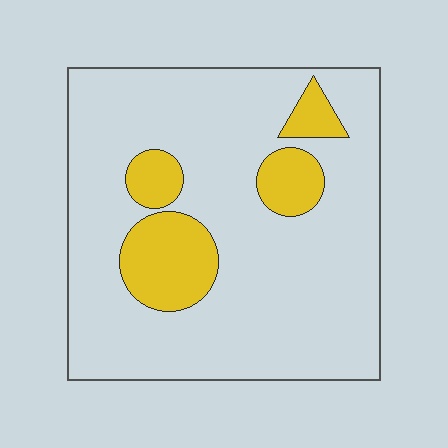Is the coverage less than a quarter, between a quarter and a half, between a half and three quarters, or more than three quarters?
Less than a quarter.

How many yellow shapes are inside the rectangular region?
4.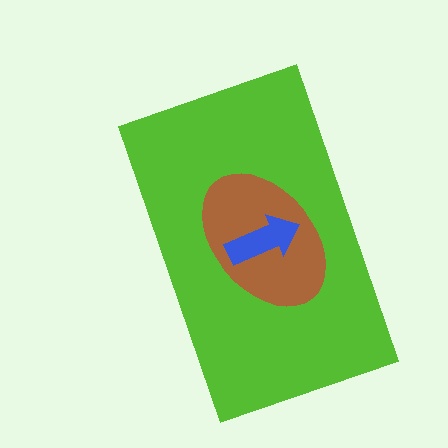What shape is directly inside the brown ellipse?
The blue arrow.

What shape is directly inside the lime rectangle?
The brown ellipse.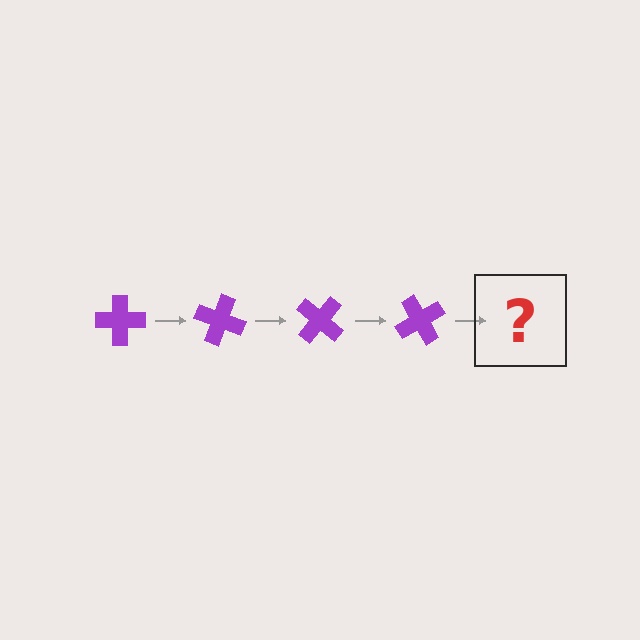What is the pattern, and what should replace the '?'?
The pattern is that the cross rotates 20 degrees each step. The '?' should be a purple cross rotated 80 degrees.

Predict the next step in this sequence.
The next step is a purple cross rotated 80 degrees.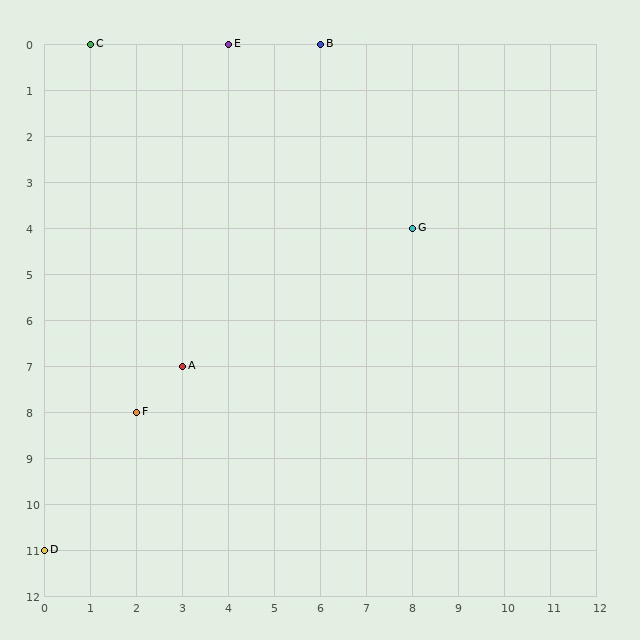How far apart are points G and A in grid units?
Points G and A are 5 columns and 3 rows apart (about 5.8 grid units diagonally).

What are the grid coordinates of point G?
Point G is at grid coordinates (8, 4).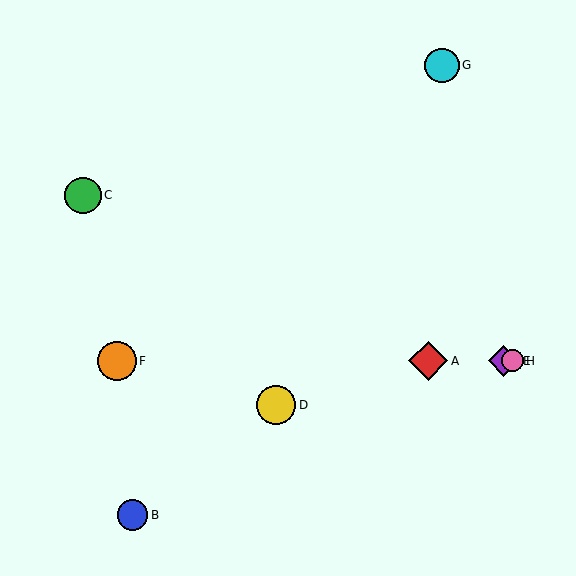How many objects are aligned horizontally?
4 objects (A, E, F, H) are aligned horizontally.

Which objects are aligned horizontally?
Objects A, E, F, H are aligned horizontally.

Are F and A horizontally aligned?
Yes, both are at y≈361.